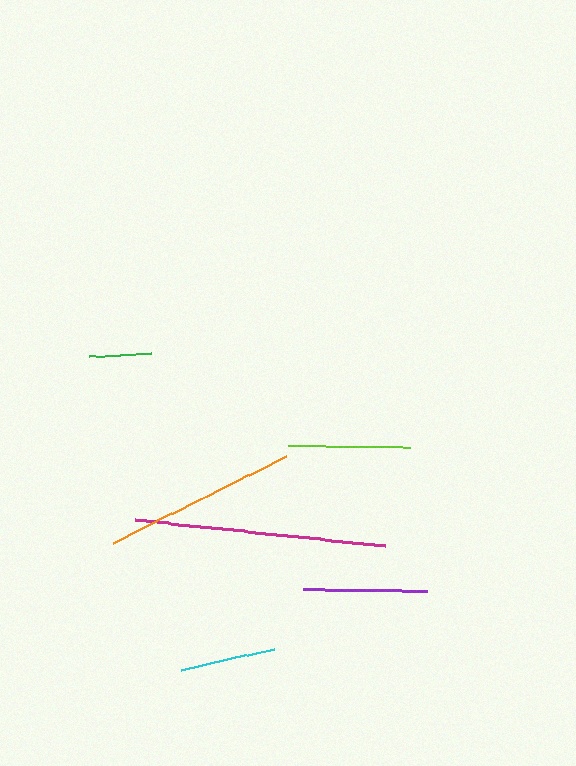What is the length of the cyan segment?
The cyan segment is approximately 95 pixels long.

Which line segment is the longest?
The magenta line is the longest at approximately 250 pixels.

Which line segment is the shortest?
The green line is the shortest at approximately 61 pixels.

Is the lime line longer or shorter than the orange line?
The orange line is longer than the lime line.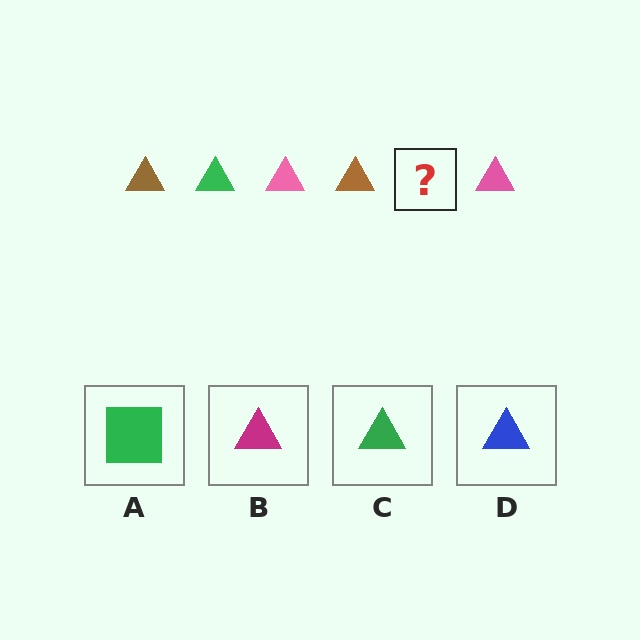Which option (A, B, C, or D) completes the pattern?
C.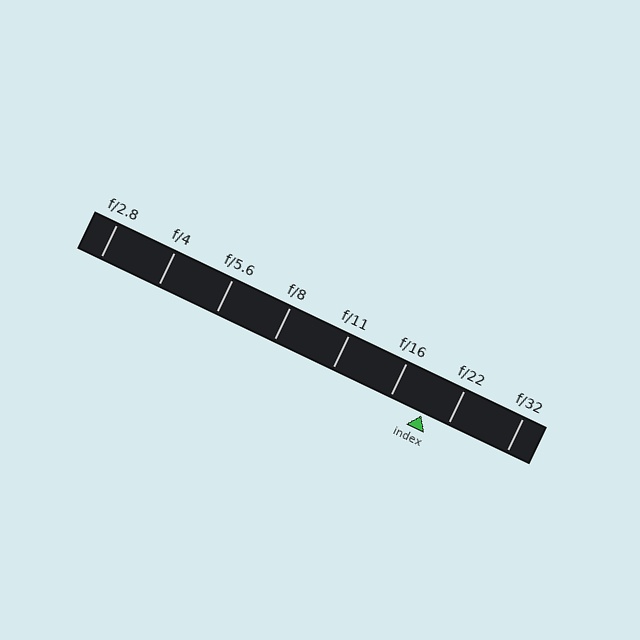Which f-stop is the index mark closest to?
The index mark is closest to f/22.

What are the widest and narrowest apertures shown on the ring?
The widest aperture shown is f/2.8 and the narrowest is f/32.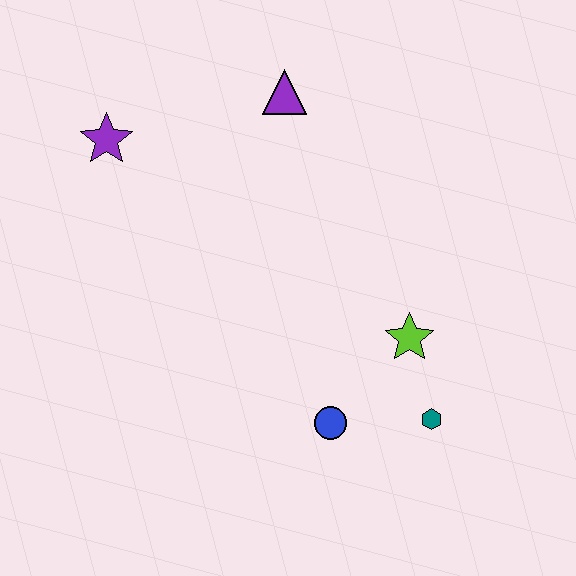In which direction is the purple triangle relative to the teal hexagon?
The purple triangle is above the teal hexagon.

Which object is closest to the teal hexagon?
The lime star is closest to the teal hexagon.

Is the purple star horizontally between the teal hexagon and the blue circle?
No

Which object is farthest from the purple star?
The teal hexagon is farthest from the purple star.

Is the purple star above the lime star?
Yes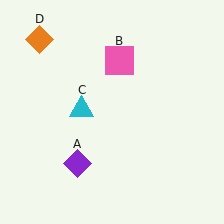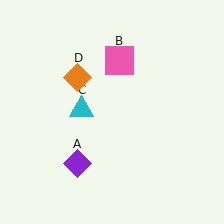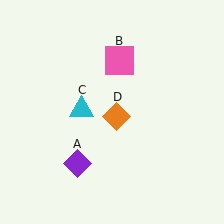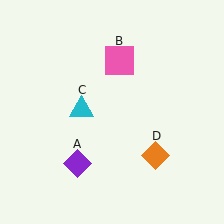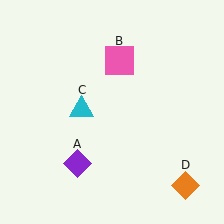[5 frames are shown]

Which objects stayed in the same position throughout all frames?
Purple diamond (object A) and pink square (object B) and cyan triangle (object C) remained stationary.